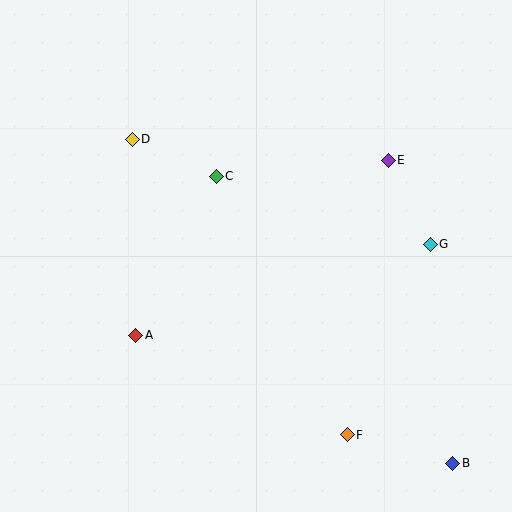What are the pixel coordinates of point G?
Point G is at (430, 244).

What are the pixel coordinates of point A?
Point A is at (136, 335).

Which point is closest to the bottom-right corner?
Point B is closest to the bottom-right corner.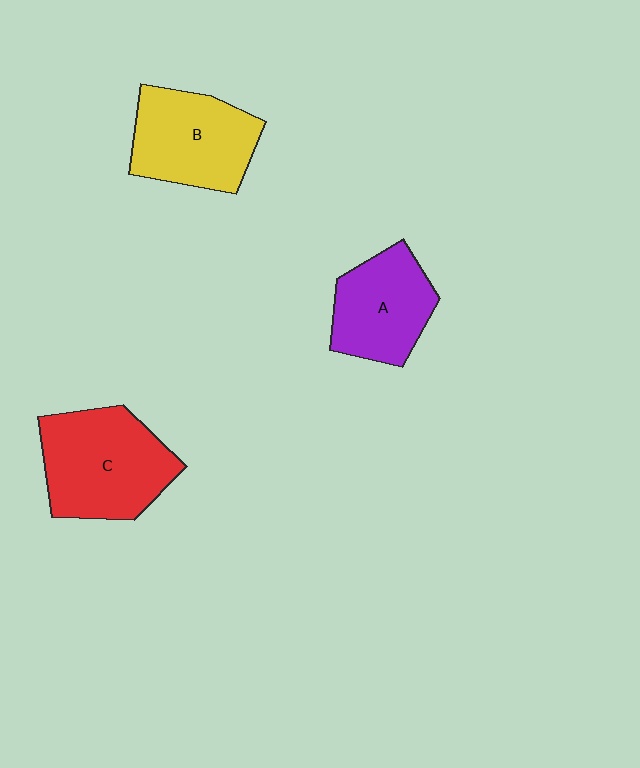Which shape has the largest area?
Shape C (red).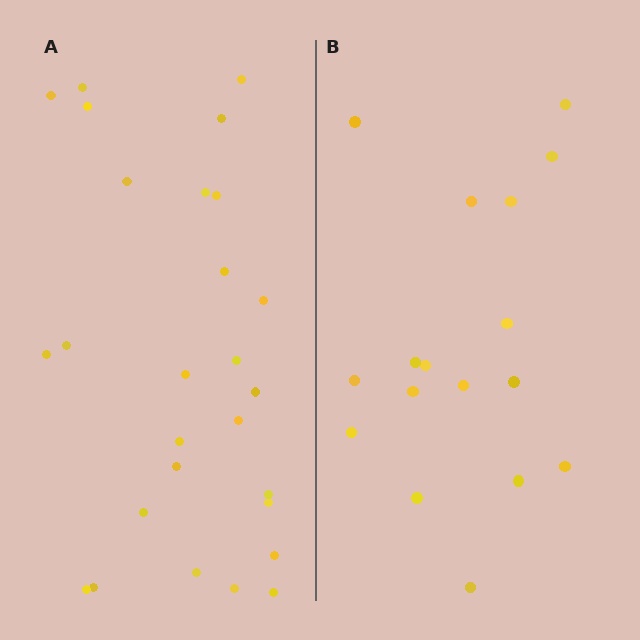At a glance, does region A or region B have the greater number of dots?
Region A (the left region) has more dots.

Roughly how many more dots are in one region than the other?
Region A has roughly 10 or so more dots than region B.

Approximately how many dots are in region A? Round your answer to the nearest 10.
About 30 dots. (The exact count is 27, which rounds to 30.)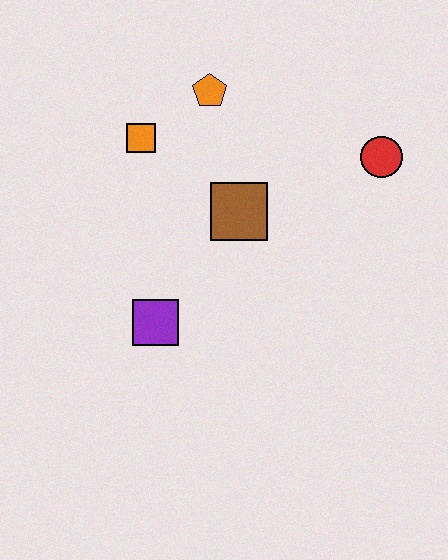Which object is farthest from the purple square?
The red circle is farthest from the purple square.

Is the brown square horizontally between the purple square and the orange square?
No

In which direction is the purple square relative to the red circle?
The purple square is to the left of the red circle.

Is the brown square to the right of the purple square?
Yes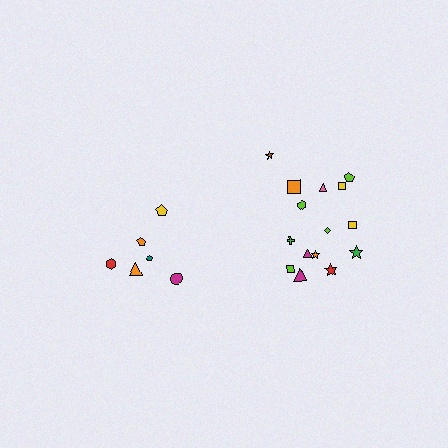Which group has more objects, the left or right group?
The right group.